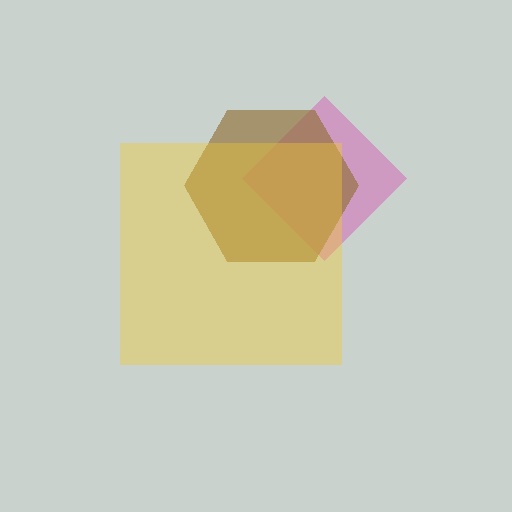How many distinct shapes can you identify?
There are 3 distinct shapes: a pink diamond, a brown hexagon, a yellow square.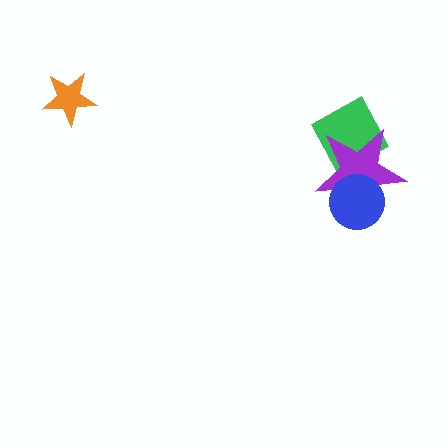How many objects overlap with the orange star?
0 objects overlap with the orange star.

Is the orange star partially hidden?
No, no other shape covers it.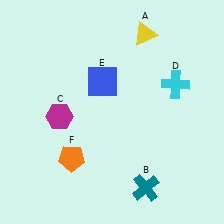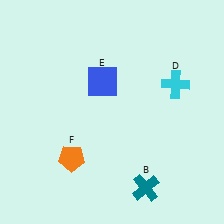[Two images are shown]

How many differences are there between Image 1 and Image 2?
There are 2 differences between the two images.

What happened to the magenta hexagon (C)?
The magenta hexagon (C) was removed in Image 2. It was in the bottom-left area of Image 1.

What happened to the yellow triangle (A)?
The yellow triangle (A) was removed in Image 2. It was in the top-right area of Image 1.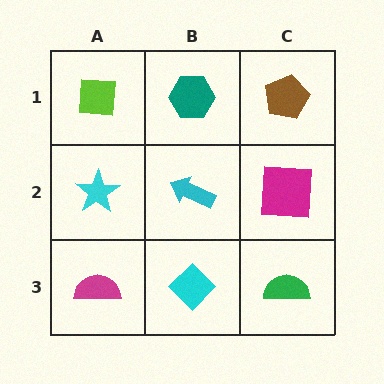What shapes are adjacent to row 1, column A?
A cyan star (row 2, column A), a teal hexagon (row 1, column B).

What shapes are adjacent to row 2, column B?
A teal hexagon (row 1, column B), a cyan diamond (row 3, column B), a cyan star (row 2, column A), a magenta square (row 2, column C).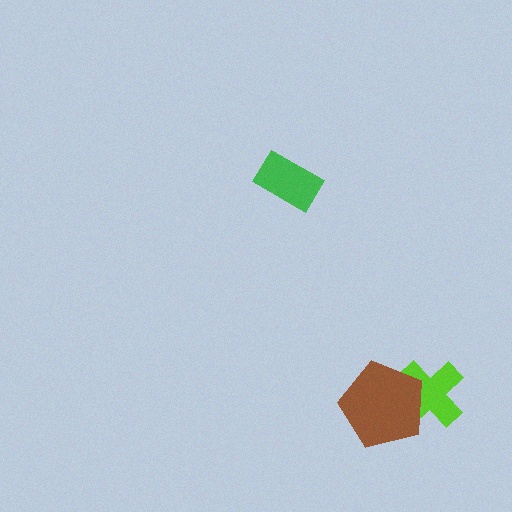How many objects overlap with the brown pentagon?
1 object overlaps with the brown pentagon.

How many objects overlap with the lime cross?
1 object overlaps with the lime cross.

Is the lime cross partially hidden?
Yes, it is partially covered by another shape.